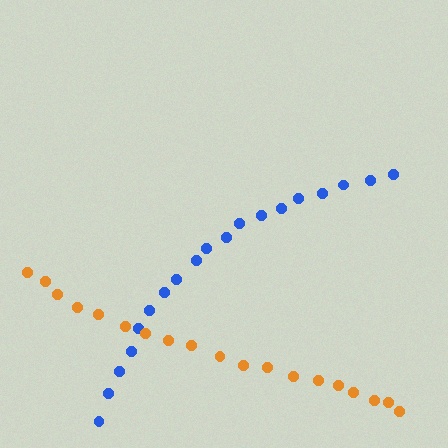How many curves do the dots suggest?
There are 2 distinct paths.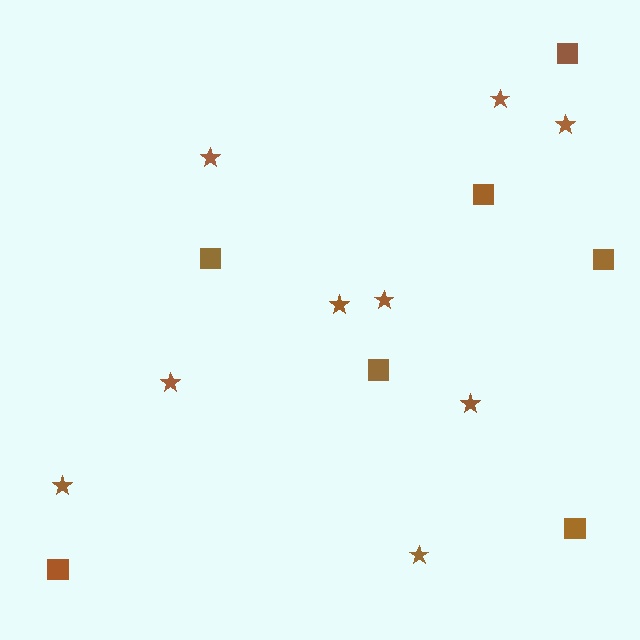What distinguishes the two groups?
There are 2 groups: one group of stars (9) and one group of squares (7).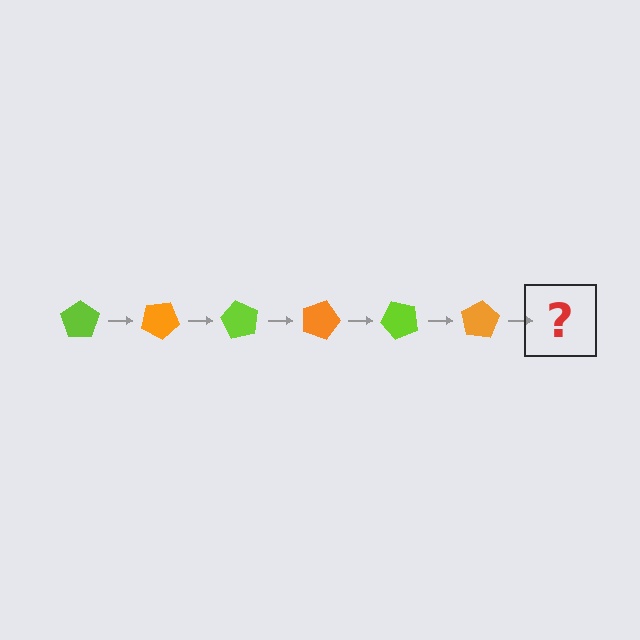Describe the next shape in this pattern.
It should be a lime pentagon, rotated 180 degrees from the start.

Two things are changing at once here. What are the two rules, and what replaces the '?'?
The two rules are that it rotates 30 degrees each step and the color cycles through lime and orange. The '?' should be a lime pentagon, rotated 180 degrees from the start.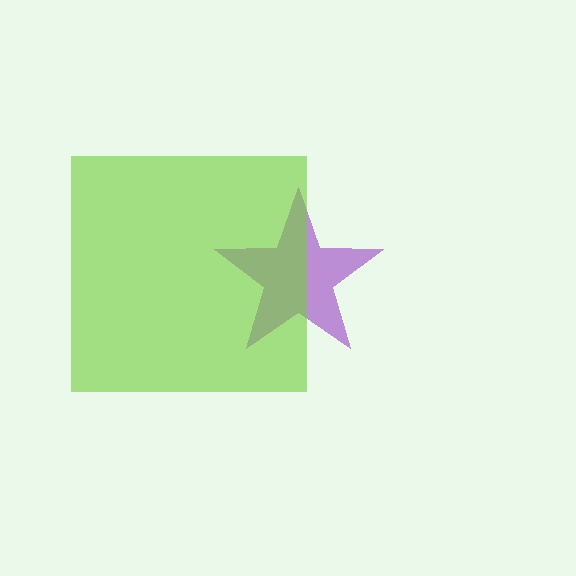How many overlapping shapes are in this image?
There are 2 overlapping shapes in the image.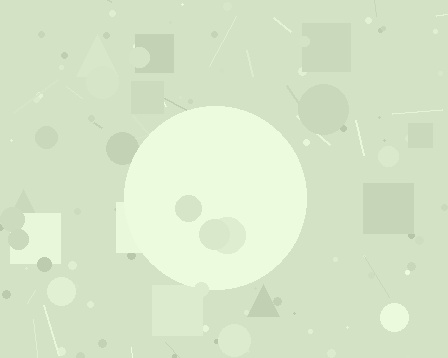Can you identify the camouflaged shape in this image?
The camouflaged shape is a circle.